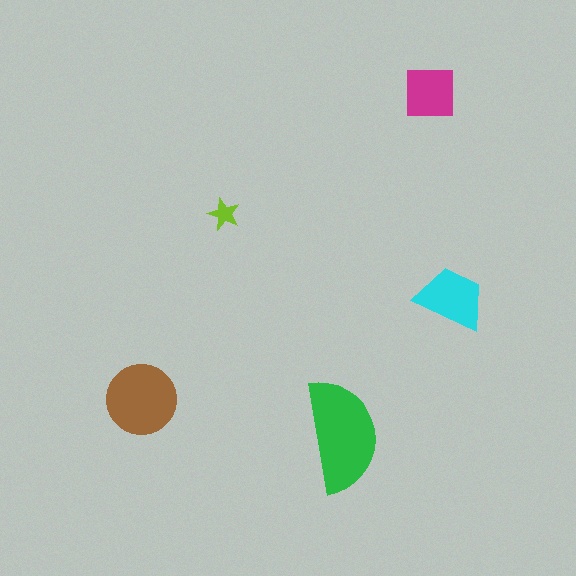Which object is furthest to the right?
The cyan trapezoid is rightmost.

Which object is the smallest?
The lime star.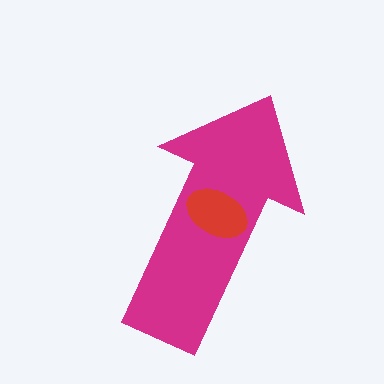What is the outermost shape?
The magenta arrow.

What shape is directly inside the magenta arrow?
The red ellipse.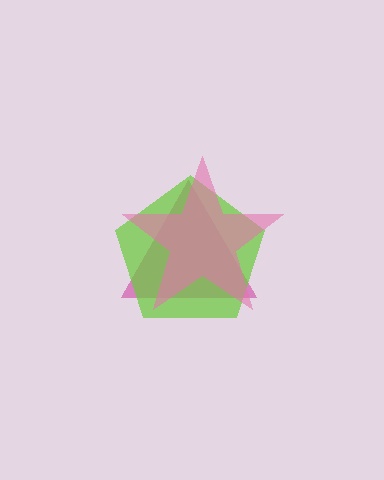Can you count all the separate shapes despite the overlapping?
Yes, there are 3 separate shapes.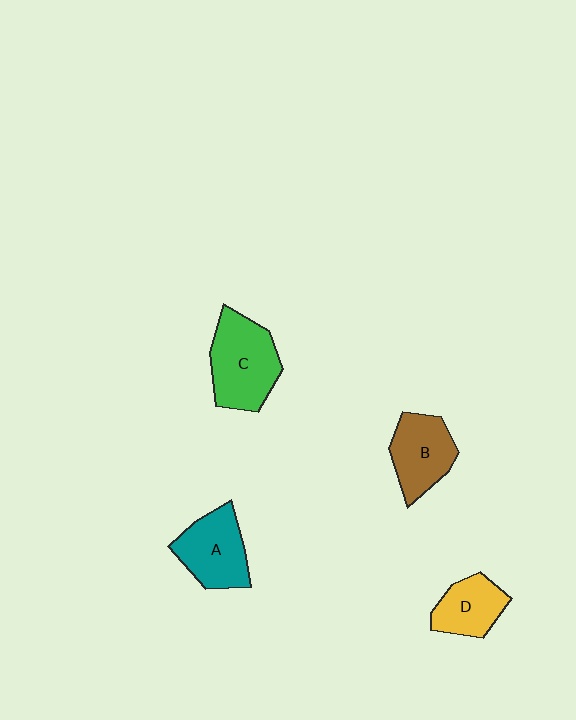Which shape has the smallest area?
Shape D (yellow).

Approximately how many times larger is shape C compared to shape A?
Approximately 1.2 times.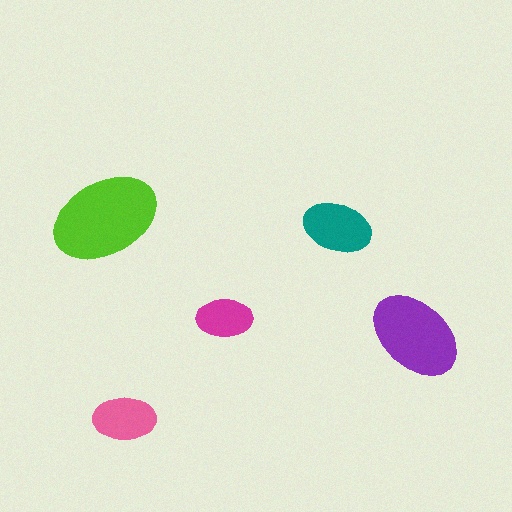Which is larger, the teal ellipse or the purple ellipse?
The purple one.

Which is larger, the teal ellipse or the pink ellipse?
The teal one.